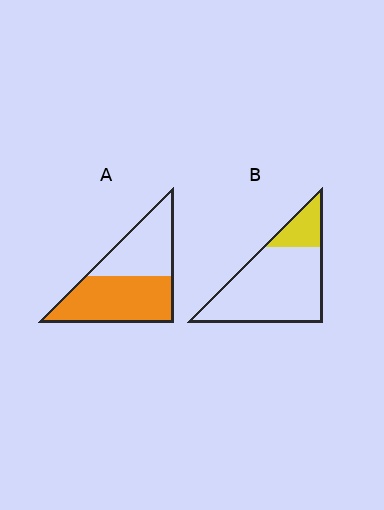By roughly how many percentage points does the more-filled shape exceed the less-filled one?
By roughly 35 percentage points (A over B).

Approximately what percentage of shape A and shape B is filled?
A is approximately 55% and B is approximately 20%.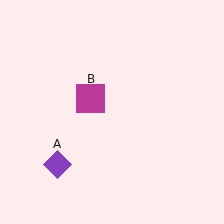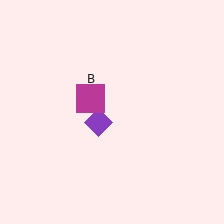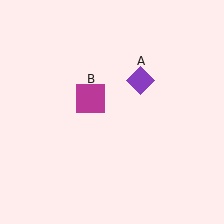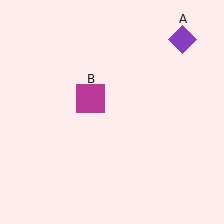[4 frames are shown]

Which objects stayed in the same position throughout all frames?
Magenta square (object B) remained stationary.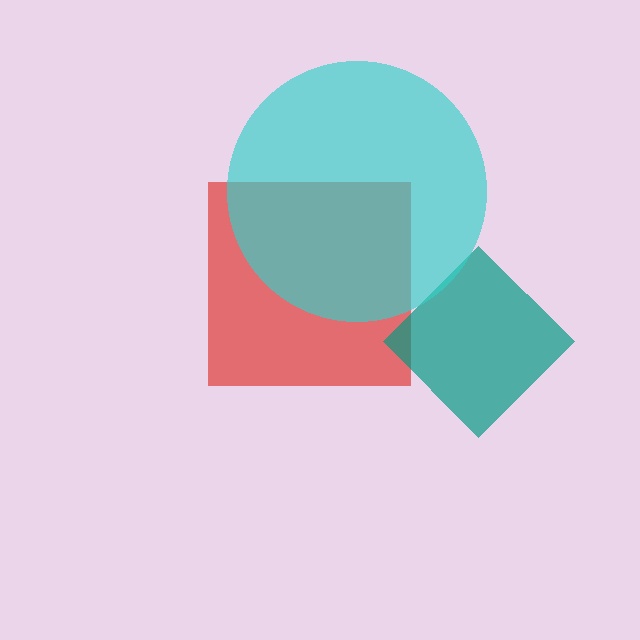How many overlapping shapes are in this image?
There are 3 overlapping shapes in the image.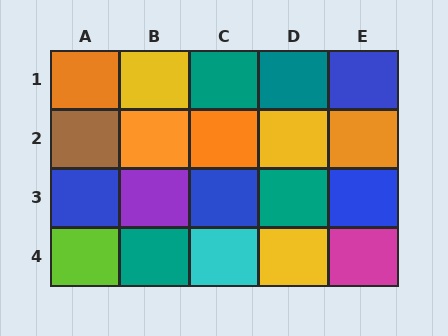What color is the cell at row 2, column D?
Yellow.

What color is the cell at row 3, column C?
Blue.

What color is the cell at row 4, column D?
Yellow.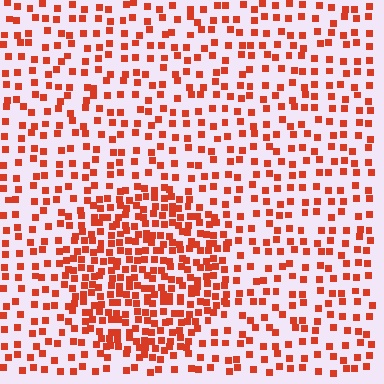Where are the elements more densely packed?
The elements are more densely packed inside the circle boundary.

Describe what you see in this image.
The image contains small red elements arranged at two different densities. A circle-shaped region is visible where the elements are more densely packed than the surrounding area.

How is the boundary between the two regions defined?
The boundary is defined by a change in element density (approximately 2.2x ratio). All elements are the same color, size, and shape.